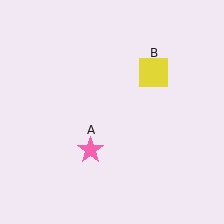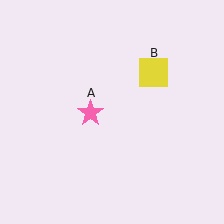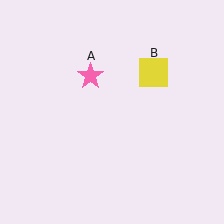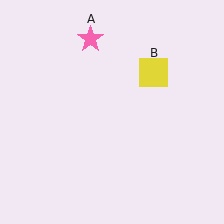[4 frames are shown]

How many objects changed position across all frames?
1 object changed position: pink star (object A).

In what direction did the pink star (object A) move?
The pink star (object A) moved up.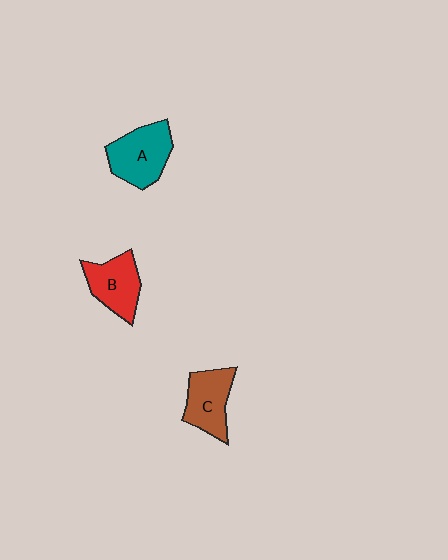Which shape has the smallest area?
Shape B (red).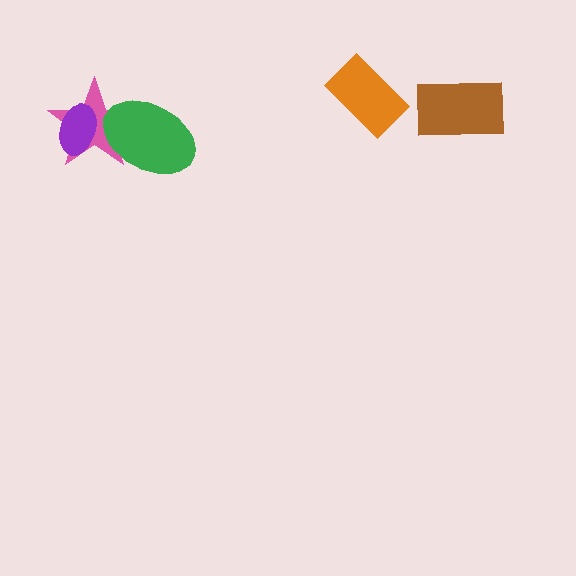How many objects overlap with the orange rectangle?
0 objects overlap with the orange rectangle.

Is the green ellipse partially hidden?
No, no other shape covers it.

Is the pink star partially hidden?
Yes, it is partially covered by another shape.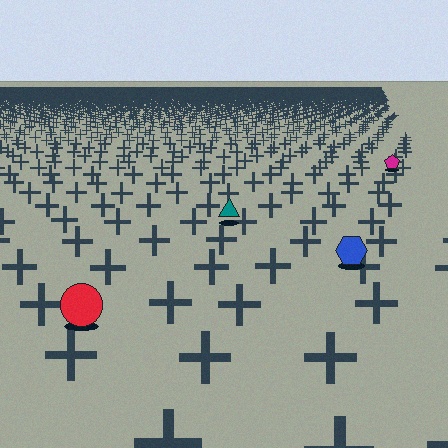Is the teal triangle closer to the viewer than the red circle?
No. The red circle is closer — you can tell from the texture gradient: the ground texture is coarser near it.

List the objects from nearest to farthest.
From nearest to farthest: the red circle, the blue hexagon, the teal triangle, the magenta pentagon.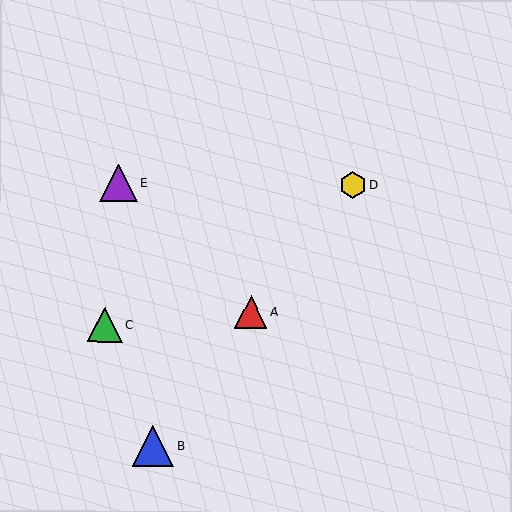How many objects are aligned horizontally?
2 objects (D, E) are aligned horizontally.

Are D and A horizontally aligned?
No, D is at y≈185 and A is at y≈312.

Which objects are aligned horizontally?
Objects D, E are aligned horizontally.